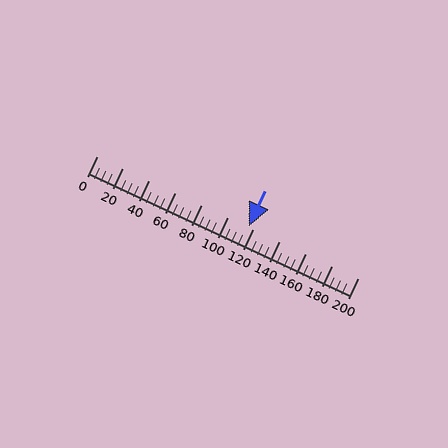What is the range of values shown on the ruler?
The ruler shows values from 0 to 200.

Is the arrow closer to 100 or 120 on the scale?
The arrow is closer to 120.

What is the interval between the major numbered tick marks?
The major tick marks are spaced 20 units apart.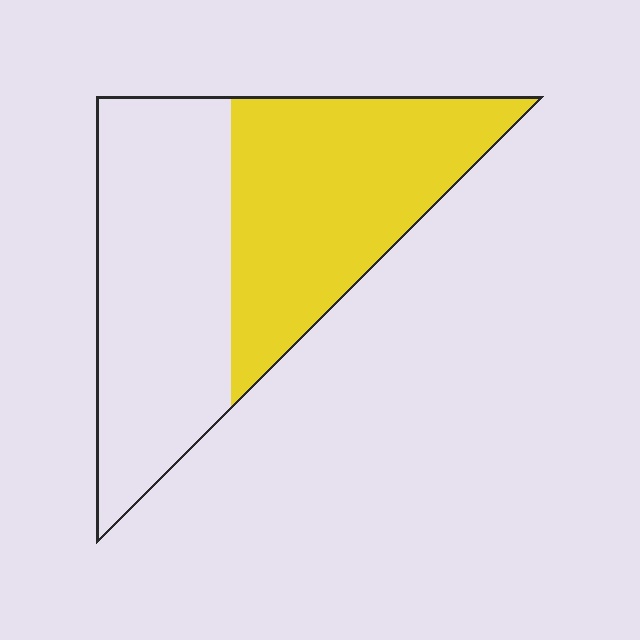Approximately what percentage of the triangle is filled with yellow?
Approximately 50%.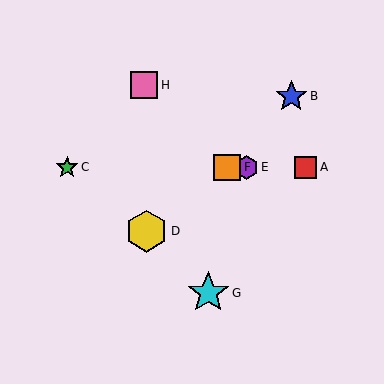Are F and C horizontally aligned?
Yes, both are at y≈167.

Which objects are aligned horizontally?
Objects A, C, E, F are aligned horizontally.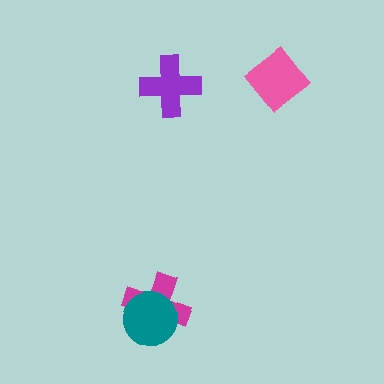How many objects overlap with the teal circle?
1 object overlaps with the teal circle.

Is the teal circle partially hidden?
No, no other shape covers it.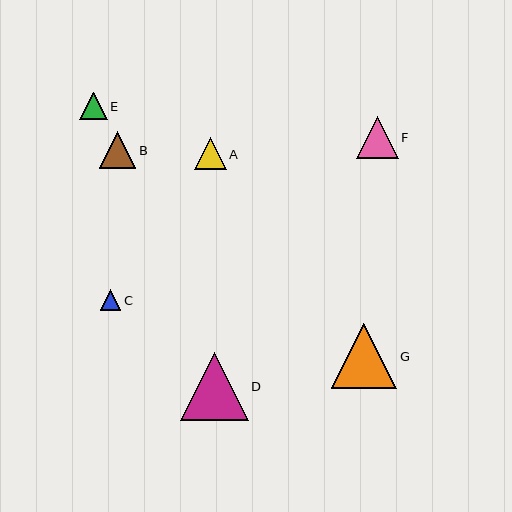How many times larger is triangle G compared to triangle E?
Triangle G is approximately 2.4 times the size of triangle E.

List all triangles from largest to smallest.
From largest to smallest: D, G, F, B, A, E, C.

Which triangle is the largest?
Triangle D is the largest with a size of approximately 68 pixels.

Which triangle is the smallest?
Triangle C is the smallest with a size of approximately 21 pixels.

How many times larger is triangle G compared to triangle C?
Triangle G is approximately 3.2 times the size of triangle C.